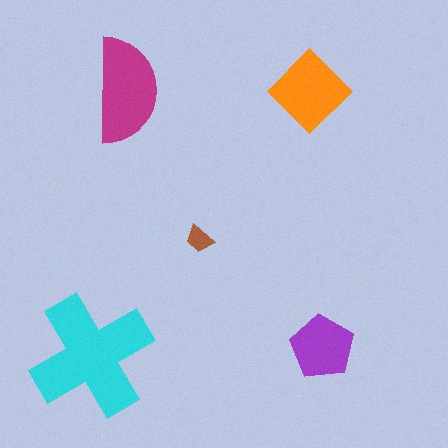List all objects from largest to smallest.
The cyan cross, the magenta semicircle, the orange diamond, the purple pentagon, the brown trapezoid.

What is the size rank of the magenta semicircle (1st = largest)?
2nd.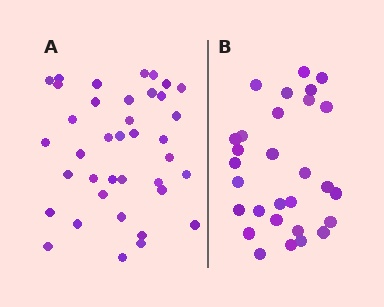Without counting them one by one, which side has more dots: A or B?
Region A (the left region) has more dots.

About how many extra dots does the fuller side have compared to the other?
Region A has roughly 8 or so more dots than region B.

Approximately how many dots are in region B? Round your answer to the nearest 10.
About 30 dots. (The exact count is 29, which rounds to 30.)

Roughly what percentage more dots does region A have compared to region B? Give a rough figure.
About 30% more.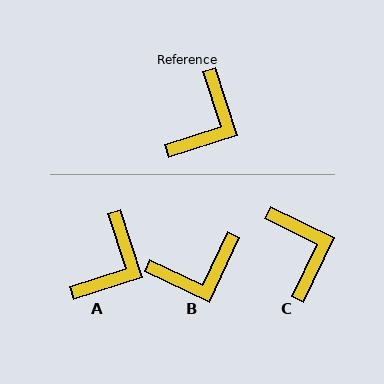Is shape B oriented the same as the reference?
No, it is off by about 43 degrees.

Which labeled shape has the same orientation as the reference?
A.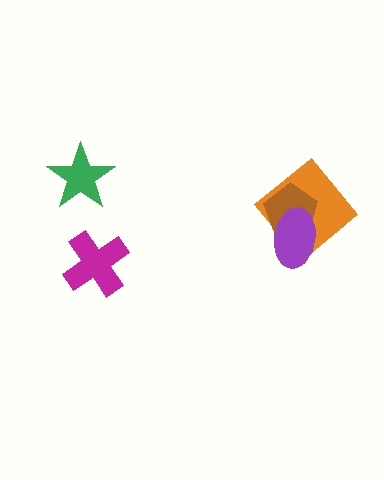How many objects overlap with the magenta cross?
0 objects overlap with the magenta cross.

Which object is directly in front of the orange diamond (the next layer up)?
The brown pentagon is directly in front of the orange diamond.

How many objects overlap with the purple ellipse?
2 objects overlap with the purple ellipse.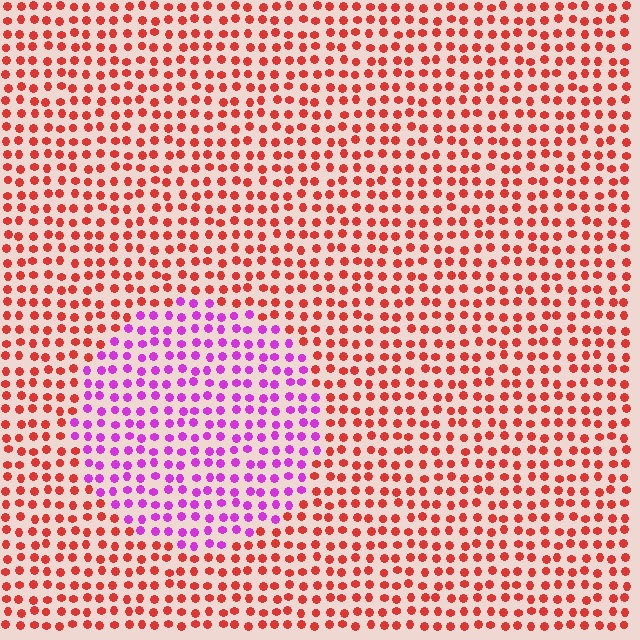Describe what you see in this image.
The image is filled with small red elements in a uniform arrangement. A circle-shaped region is visible where the elements are tinted to a slightly different hue, forming a subtle color boundary.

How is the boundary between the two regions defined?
The boundary is defined purely by a slight shift in hue (about 64 degrees). Spacing, size, and orientation are identical on both sides.